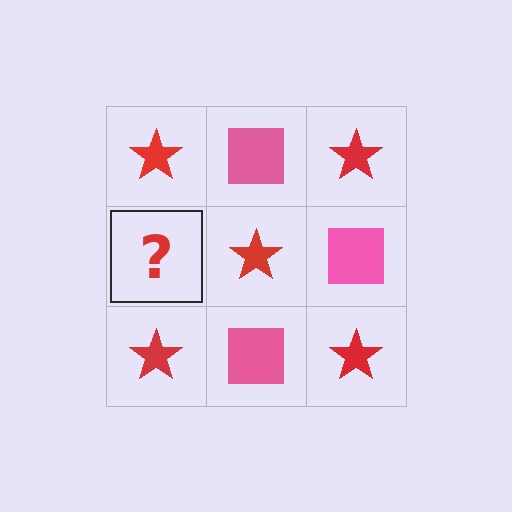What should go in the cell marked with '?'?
The missing cell should contain a pink square.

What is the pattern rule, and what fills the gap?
The rule is that it alternates red star and pink square in a checkerboard pattern. The gap should be filled with a pink square.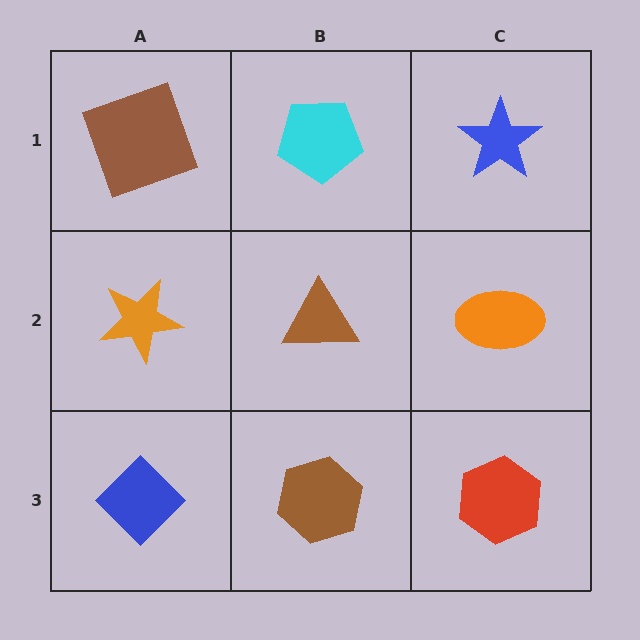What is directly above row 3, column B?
A brown triangle.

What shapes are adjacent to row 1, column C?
An orange ellipse (row 2, column C), a cyan pentagon (row 1, column B).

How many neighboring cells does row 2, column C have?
3.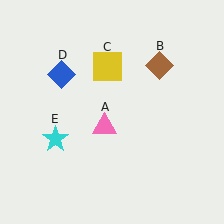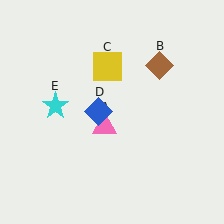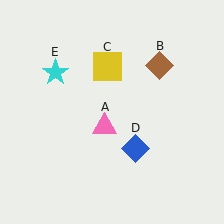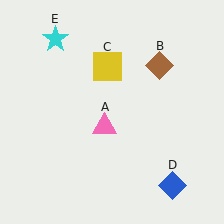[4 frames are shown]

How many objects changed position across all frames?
2 objects changed position: blue diamond (object D), cyan star (object E).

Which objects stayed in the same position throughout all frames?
Pink triangle (object A) and brown diamond (object B) and yellow square (object C) remained stationary.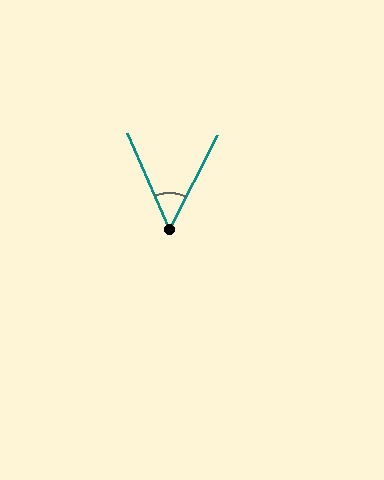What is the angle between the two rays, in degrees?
Approximately 50 degrees.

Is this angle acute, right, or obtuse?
It is acute.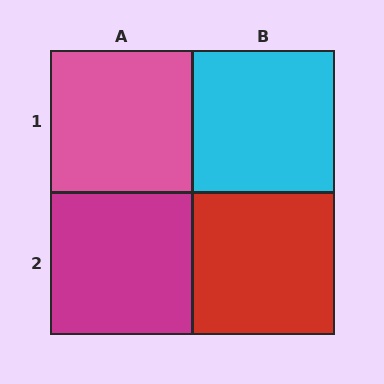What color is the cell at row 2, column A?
Magenta.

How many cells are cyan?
1 cell is cyan.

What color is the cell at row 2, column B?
Red.